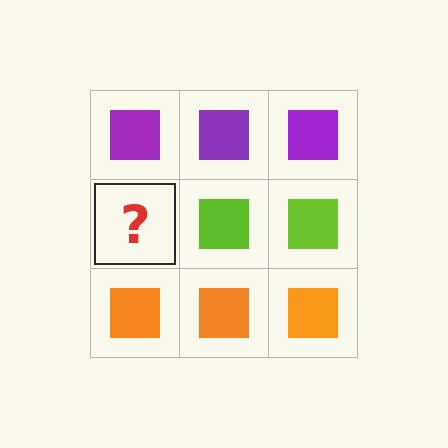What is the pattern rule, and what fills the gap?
The rule is that each row has a consistent color. The gap should be filled with a lime square.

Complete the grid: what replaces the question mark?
The question mark should be replaced with a lime square.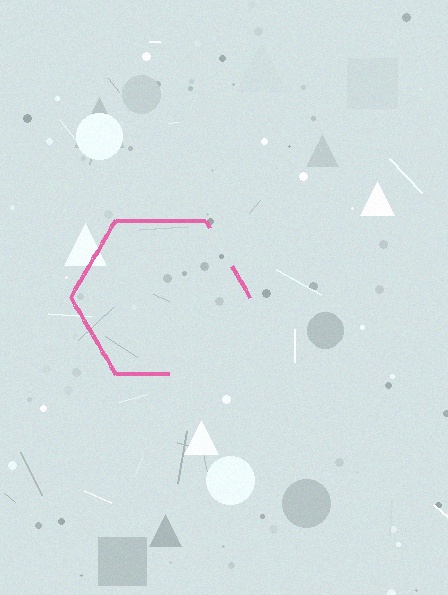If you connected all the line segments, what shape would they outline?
They would outline a hexagon.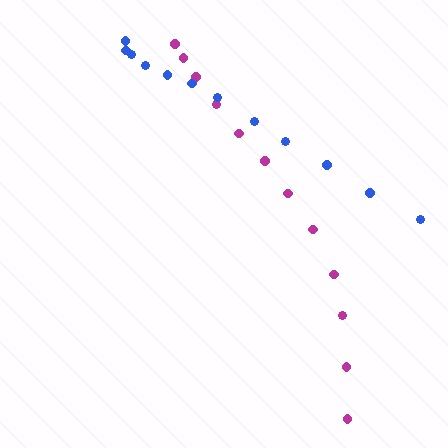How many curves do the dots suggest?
There are 2 distinct paths.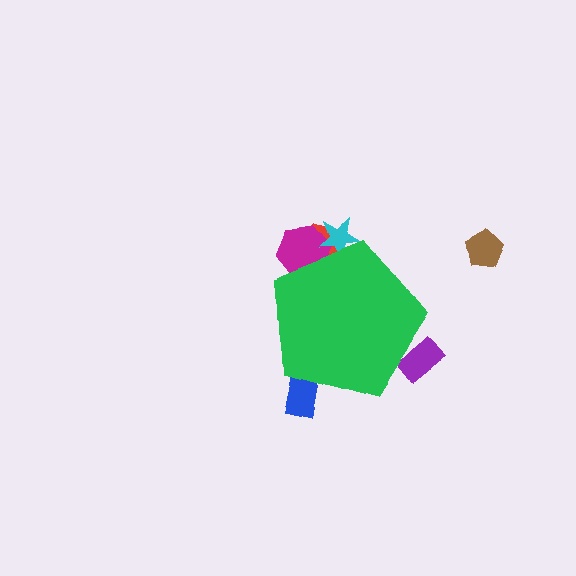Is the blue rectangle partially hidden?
Yes, the blue rectangle is partially hidden behind the green pentagon.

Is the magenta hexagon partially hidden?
Yes, the magenta hexagon is partially hidden behind the green pentagon.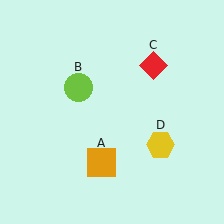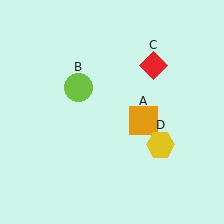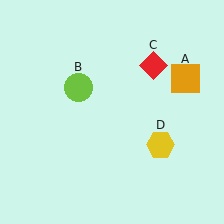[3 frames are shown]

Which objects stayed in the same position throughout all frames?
Lime circle (object B) and red diamond (object C) and yellow hexagon (object D) remained stationary.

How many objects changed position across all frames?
1 object changed position: orange square (object A).